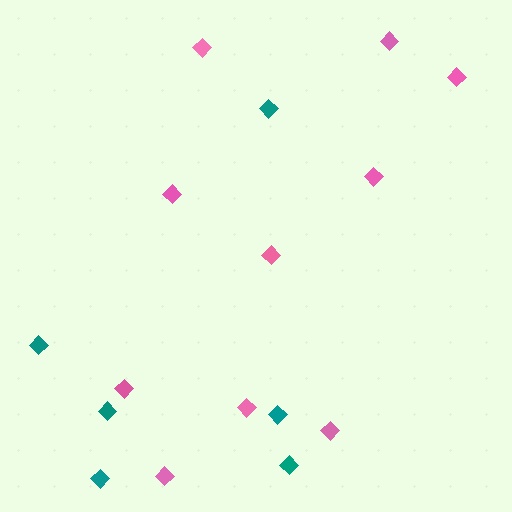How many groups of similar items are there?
There are 2 groups: one group of teal diamonds (6) and one group of pink diamonds (10).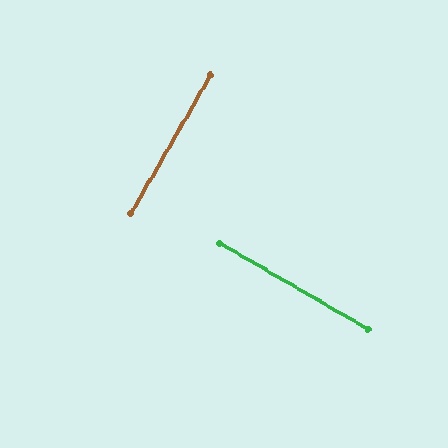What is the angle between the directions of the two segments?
Approximately 90 degrees.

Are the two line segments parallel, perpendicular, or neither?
Perpendicular — they meet at approximately 90°.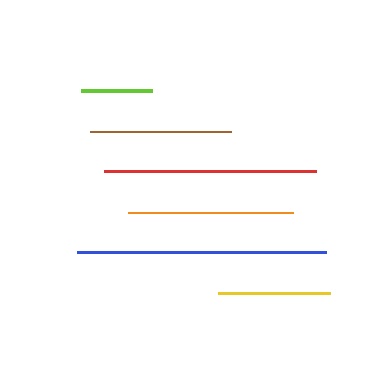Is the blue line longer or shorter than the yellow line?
The blue line is longer than the yellow line.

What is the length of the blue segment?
The blue segment is approximately 249 pixels long.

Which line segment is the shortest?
The lime line is the shortest at approximately 71 pixels.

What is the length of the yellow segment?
The yellow segment is approximately 112 pixels long.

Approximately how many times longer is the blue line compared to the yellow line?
The blue line is approximately 2.2 times the length of the yellow line.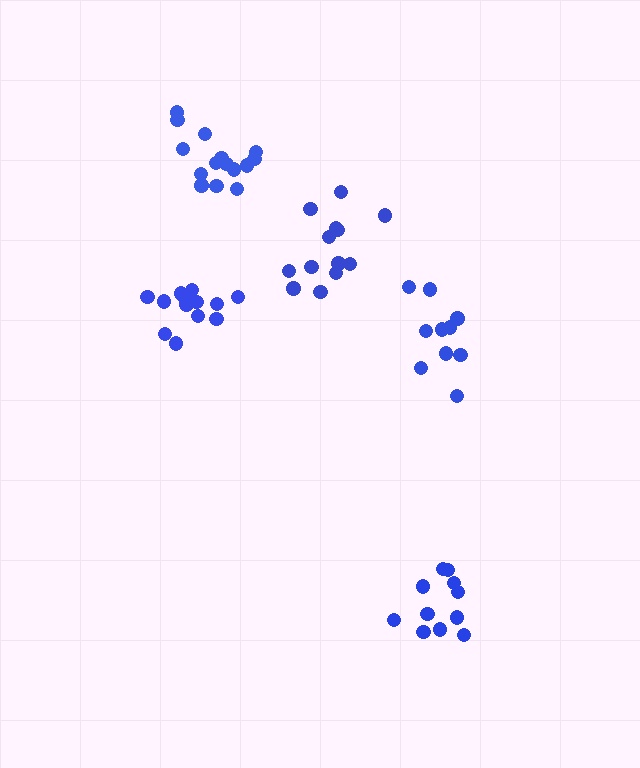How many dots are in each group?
Group 1: 13 dots, Group 2: 13 dots, Group 3: 11 dots, Group 4: 10 dots, Group 5: 15 dots (62 total).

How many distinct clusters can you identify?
There are 5 distinct clusters.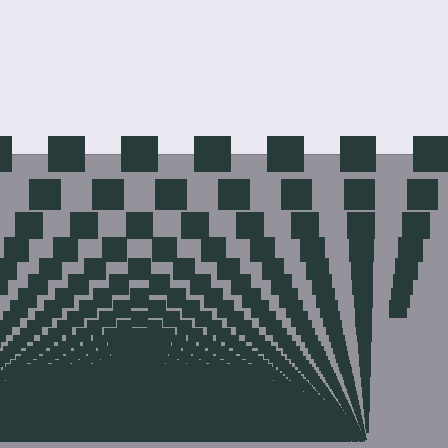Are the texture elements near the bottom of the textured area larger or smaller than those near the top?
Smaller. The gradient is inverted — elements near the bottom are smaller and denser.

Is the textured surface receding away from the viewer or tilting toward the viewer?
The surface appears to tilt toward the viewer. Texture elements get larger and sparser toward the top.